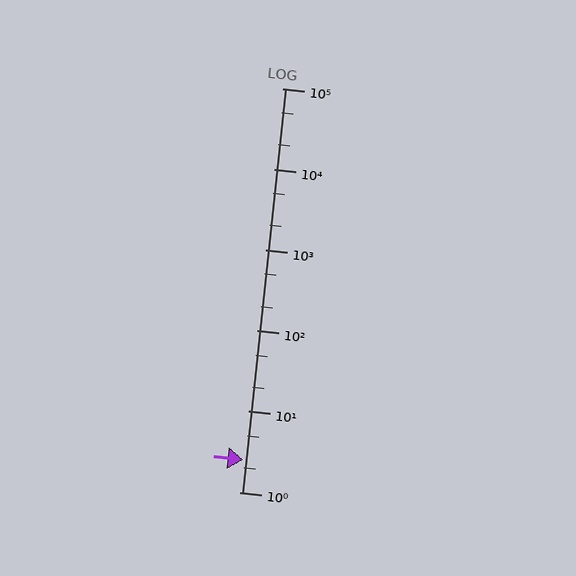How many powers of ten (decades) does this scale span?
The scale spans 5 decades, from 1 to 100000.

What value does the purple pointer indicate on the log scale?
The pointer indicates approximately 2.5.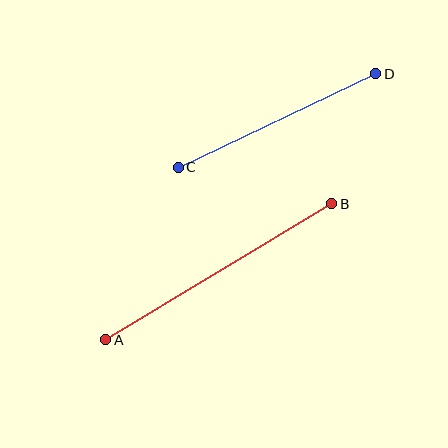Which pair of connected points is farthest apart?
Points A and B are farthest apart.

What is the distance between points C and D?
The distance is approximately 218 pixels.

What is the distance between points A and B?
The distance is approximately 264 pixels.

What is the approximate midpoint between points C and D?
The midpoint is at approximately (277, 120) pixels.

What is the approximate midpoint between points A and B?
The midpoint is at approximately (219, 272) pixels.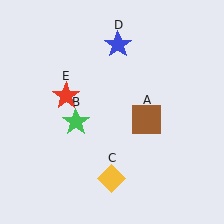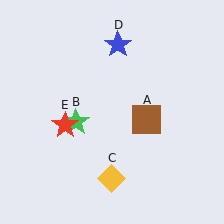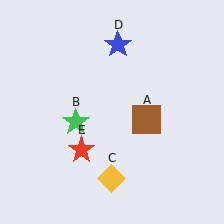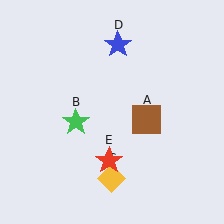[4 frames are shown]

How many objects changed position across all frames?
1 object changed position: red star (object E).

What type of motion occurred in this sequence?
The red star (object E) rotated counterclockwise around the center of the scene.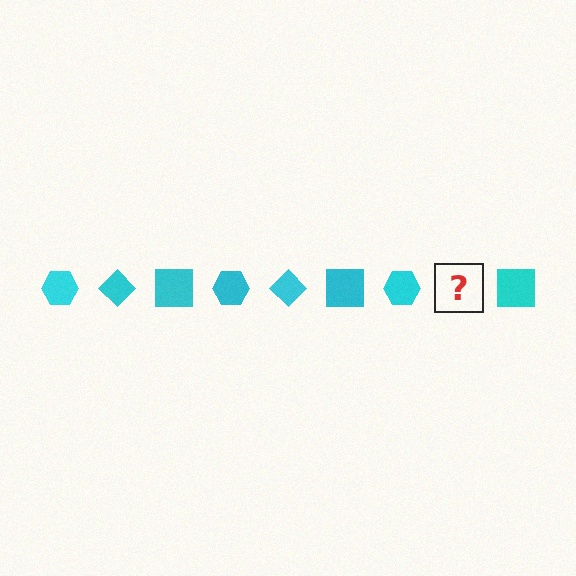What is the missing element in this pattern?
The missing element is a cyan diamond.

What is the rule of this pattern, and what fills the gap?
The rule is that the pattern cycles through hexagon, diamond, square shapes in cyan. The gap should be filled with a cyan diamond.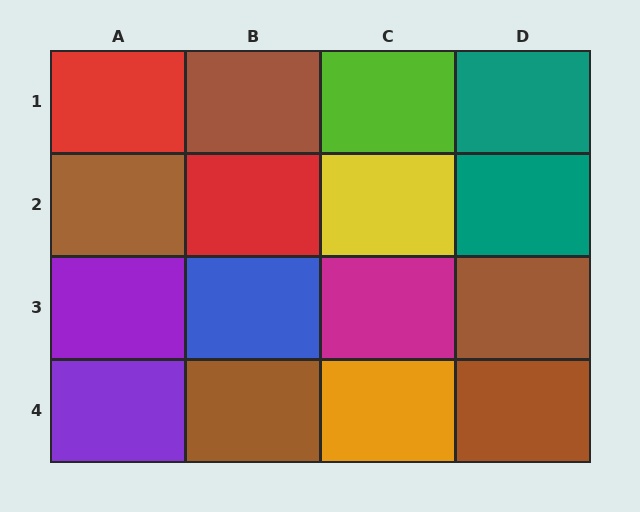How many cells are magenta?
1 cell is magenta.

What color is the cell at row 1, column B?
Brown.